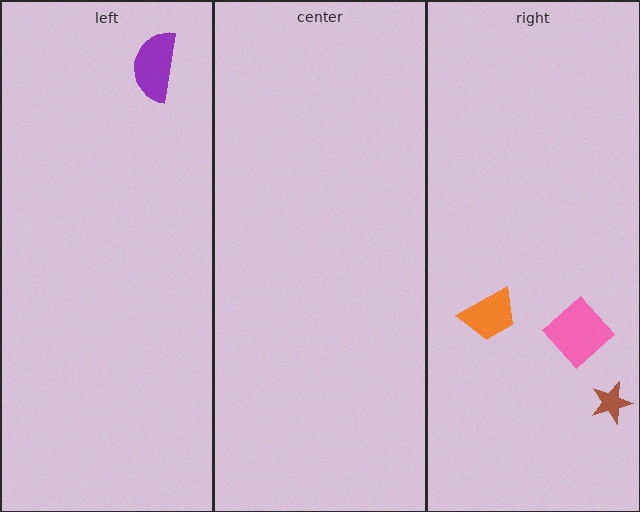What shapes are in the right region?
The pink diamond, the orange trapezoid, the brown star.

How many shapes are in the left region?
1.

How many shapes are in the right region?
3.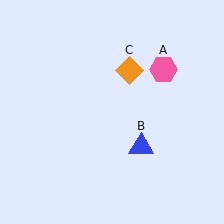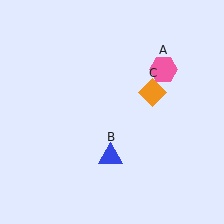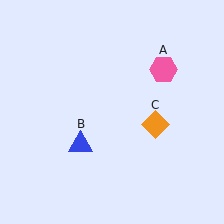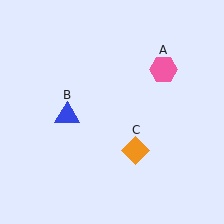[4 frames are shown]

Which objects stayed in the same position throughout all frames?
Pink hexagon (object A) remained stationary.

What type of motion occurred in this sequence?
The blue triangle (object B), orange diamond (object C) rotated clockwise around the center of the scene.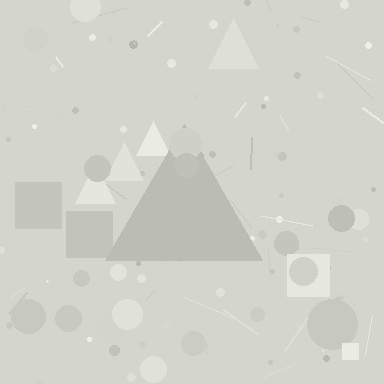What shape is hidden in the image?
A triangle is hidden in the image.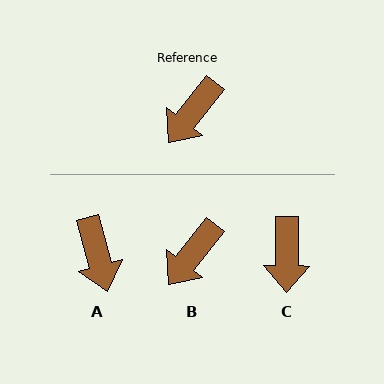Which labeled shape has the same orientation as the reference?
B.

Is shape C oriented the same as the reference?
No, it is off by about 38 degrees.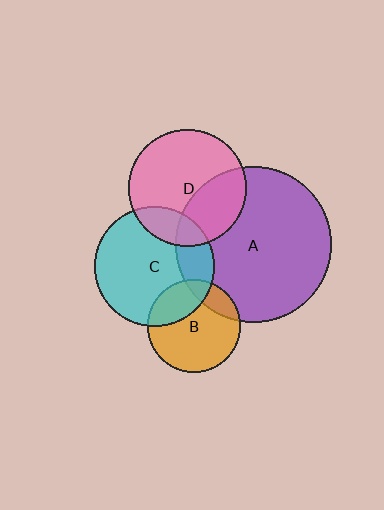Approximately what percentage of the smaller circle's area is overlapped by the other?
Approximately 20%.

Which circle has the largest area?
Circle A (purple).